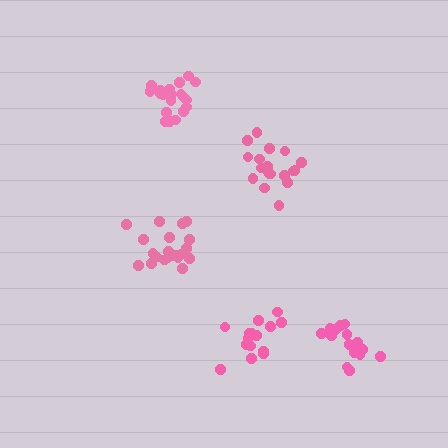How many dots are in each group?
Group 1: 15 dots, Group 2: 21 dots, Group 3: 19 dots, Group 4: 21 dots, Group 5: 15 dots (91 total).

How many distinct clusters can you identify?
There are 5 distinct clusters.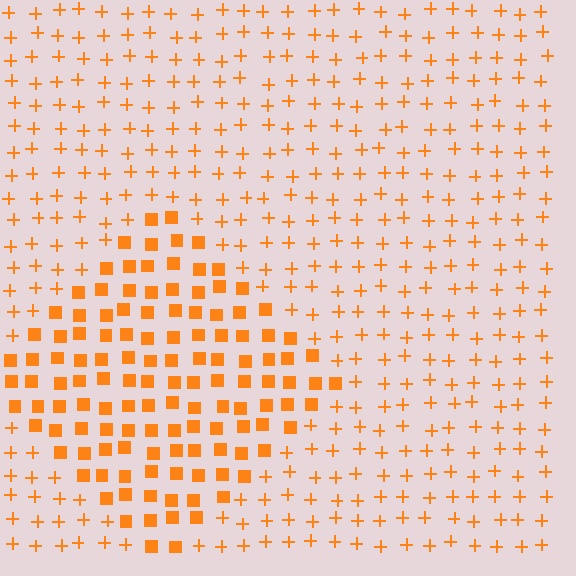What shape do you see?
I see a diamond.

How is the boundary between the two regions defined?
The boundary is defined by a change in element shape: squares inside vs. plus signs outside. All elements share the same color and spacing.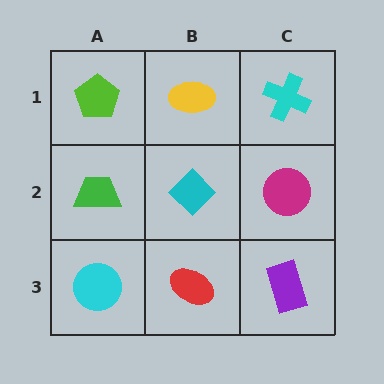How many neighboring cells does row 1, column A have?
2.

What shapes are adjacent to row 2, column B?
A yellow ellipse (row 1, column B), a red ellipse (row 3, column B), a green trapezoid (row 2, column A), a magenta circle (row 2, column C).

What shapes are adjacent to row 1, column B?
A cyan diamond (row 2, column B), a lime pentagon (row 1, column A), a cyan cross (row 1, column C).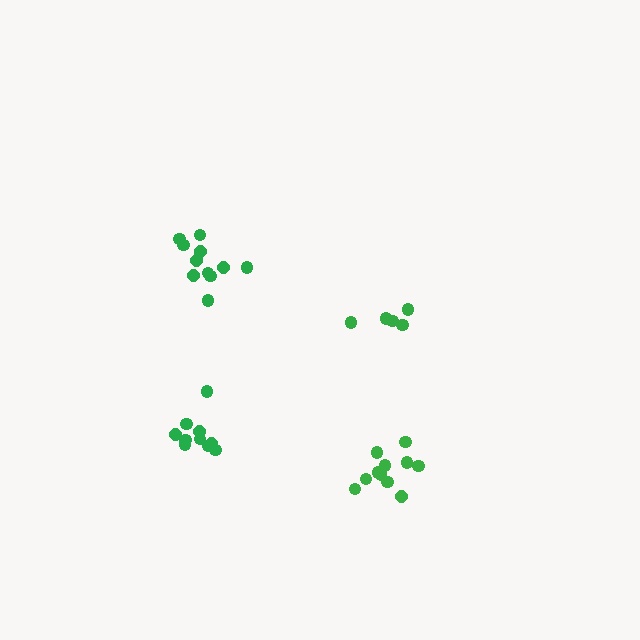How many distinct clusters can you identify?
There are 4 distinct clusters.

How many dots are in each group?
Group 1: 11 dots, Group 2: 5 dots, Group 3: 10 dots, Group 4: 11 dots (37 total).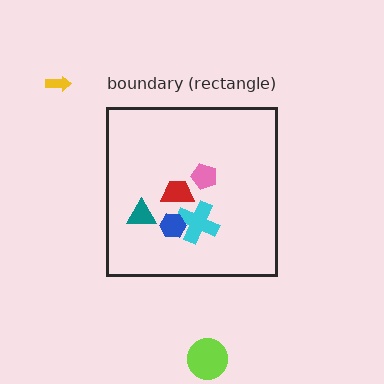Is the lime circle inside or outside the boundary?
Outside.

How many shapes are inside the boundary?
5 inside, 2 outside.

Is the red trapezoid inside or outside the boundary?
Inside.